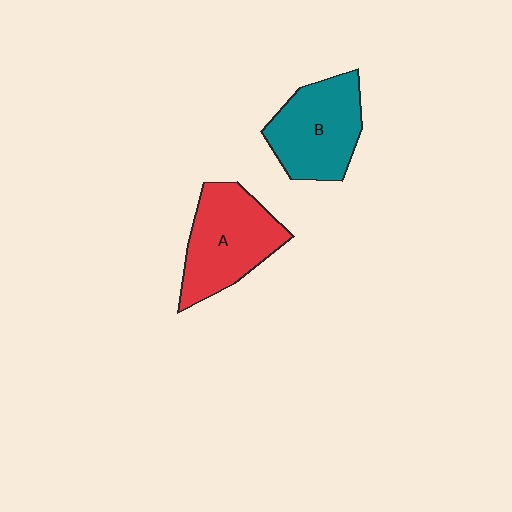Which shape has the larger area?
Shape A (red).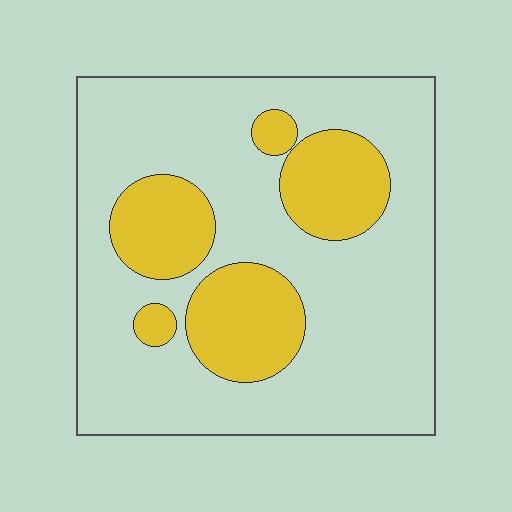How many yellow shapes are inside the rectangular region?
5.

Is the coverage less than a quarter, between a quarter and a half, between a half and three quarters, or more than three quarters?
Between a quarter and a half.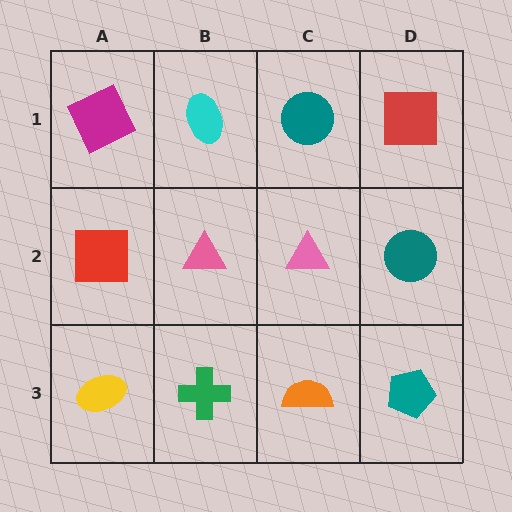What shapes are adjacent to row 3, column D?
A teal circle (row 2, column D), an orange semicircle (row 3, column C).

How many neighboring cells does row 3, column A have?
2.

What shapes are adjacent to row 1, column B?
A pink triangle (row 2, column B), a magenta square (row 1, column A), a teal circle (row 1, column C).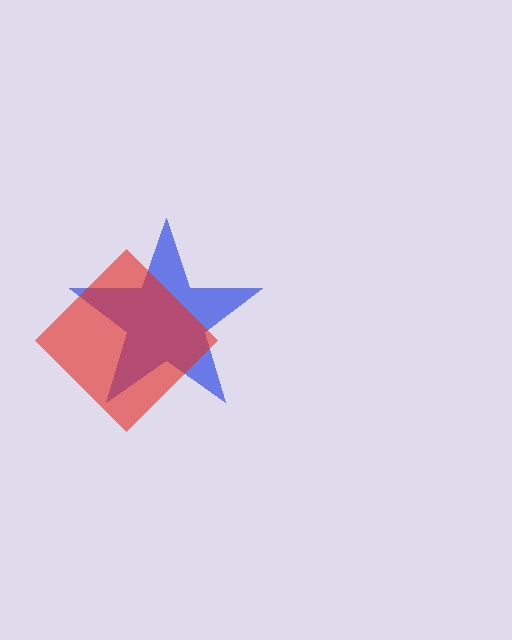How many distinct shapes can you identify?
There are 2 distinct shapes: a blue star, a red diamond.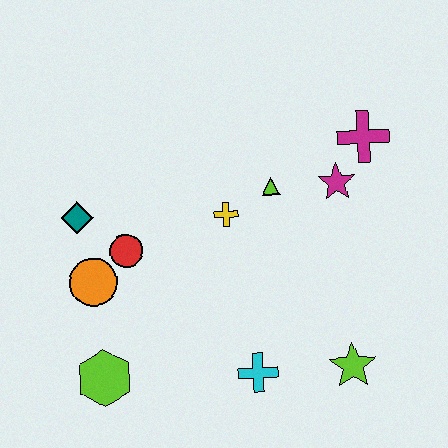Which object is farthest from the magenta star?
The lime hexagon is farthest from the magenta star.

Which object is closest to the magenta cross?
The magenta star is closest to the magenta cross.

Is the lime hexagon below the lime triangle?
Yes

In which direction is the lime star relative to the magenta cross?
The lime star is below the magenta cross.